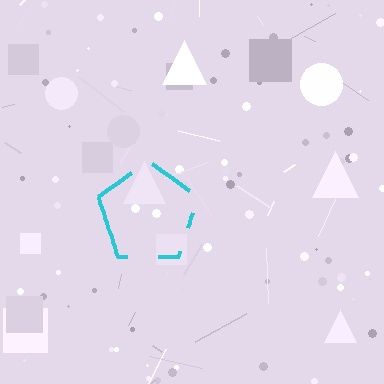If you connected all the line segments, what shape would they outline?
They would outline a pentagon.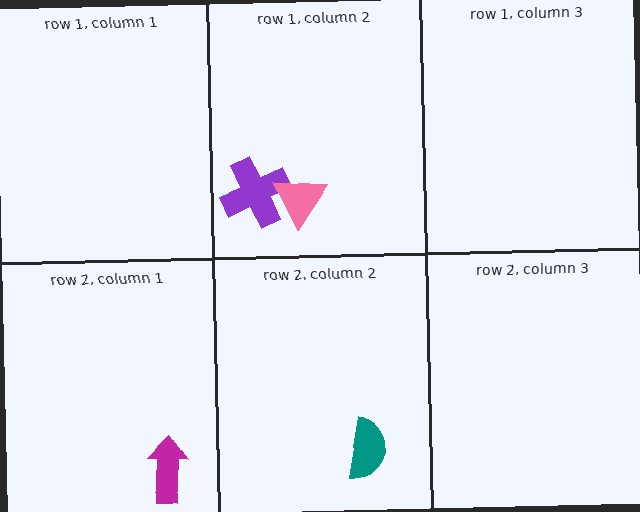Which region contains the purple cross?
The row 1, column 2 region.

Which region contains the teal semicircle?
The row 2, column 2 region.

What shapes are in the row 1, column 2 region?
The purple cross, the pink triangle.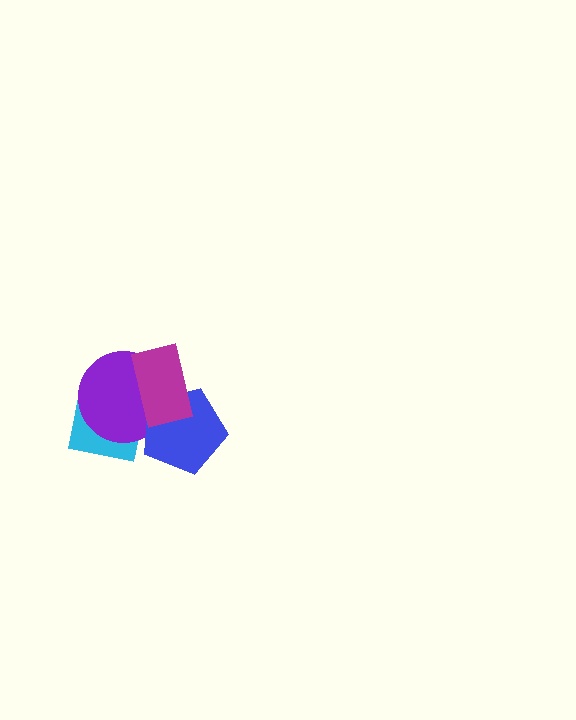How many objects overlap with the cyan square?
3 objects overlap with the cyan square.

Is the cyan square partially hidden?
Yes, it is partially covered by another shape.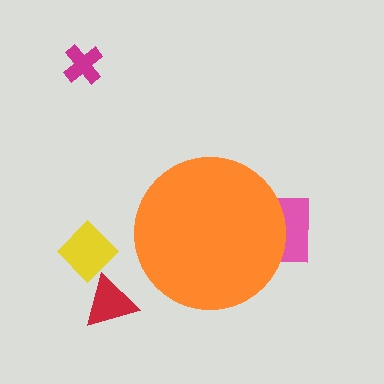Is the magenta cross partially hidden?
No, the magenta cross is fully visible.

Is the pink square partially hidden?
Yes, the pink square is partially hidden behind the orange circle.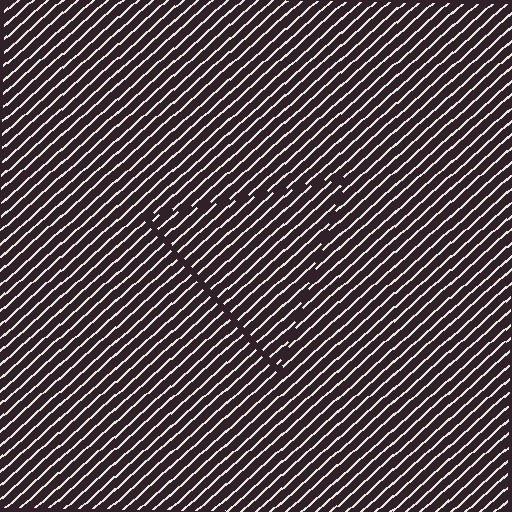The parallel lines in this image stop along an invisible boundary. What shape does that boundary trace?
An illusory triangle. The interior of the shape contains the same grating, shifted by half a period — the contour is defined by the phase discontinuity where line-ends from the inner and outer gratings abut.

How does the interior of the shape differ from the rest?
The interior of the shape contains the same grating, shifted by half a period — the contour is defined by the phase discontinuity where line-ends from the inner and outer gratings abut.